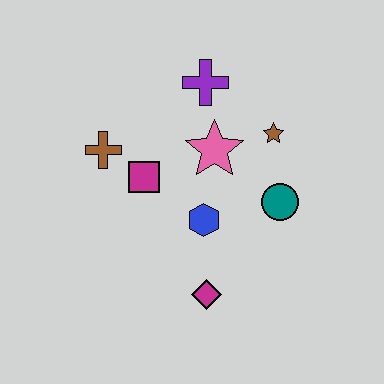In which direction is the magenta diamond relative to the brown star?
The magenta diamond is below the brown star.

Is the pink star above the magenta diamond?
Yes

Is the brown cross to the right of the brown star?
No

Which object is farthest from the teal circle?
The brown cross is farthest from the teal circle.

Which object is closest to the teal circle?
The brown star is closest to the teal circle.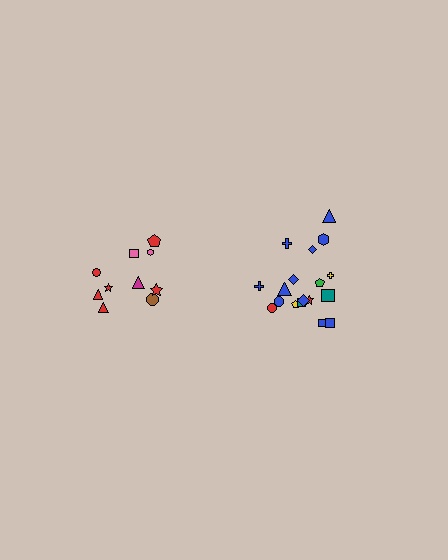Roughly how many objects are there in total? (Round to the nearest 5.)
Roughly 30 objects in total.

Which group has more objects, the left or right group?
The right group.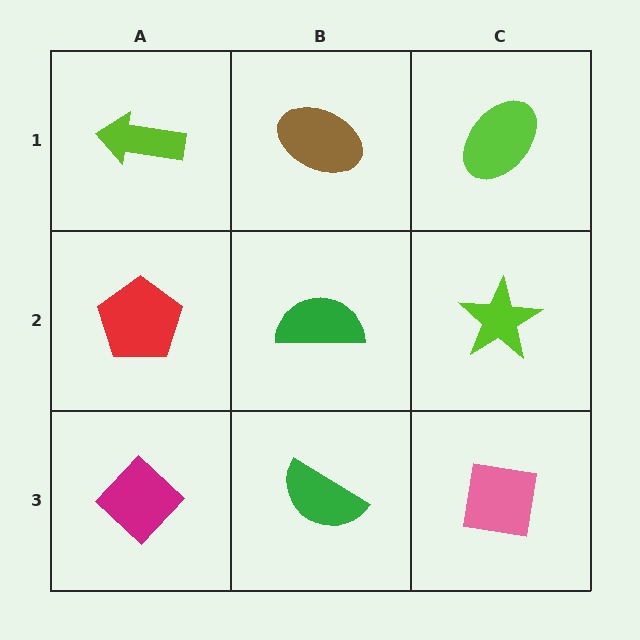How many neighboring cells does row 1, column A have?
2.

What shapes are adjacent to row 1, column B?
A green semicircle (row 2, column B), a lime arrow (row 1, column A), a lime ellipse (row 1, column C).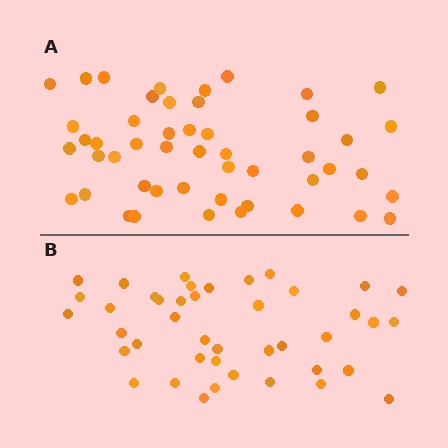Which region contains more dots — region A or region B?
Region A (the top region) has more dots.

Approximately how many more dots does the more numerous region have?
Region A has roughly 8 or so more dots than region B.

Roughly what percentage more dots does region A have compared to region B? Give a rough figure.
About 15% more.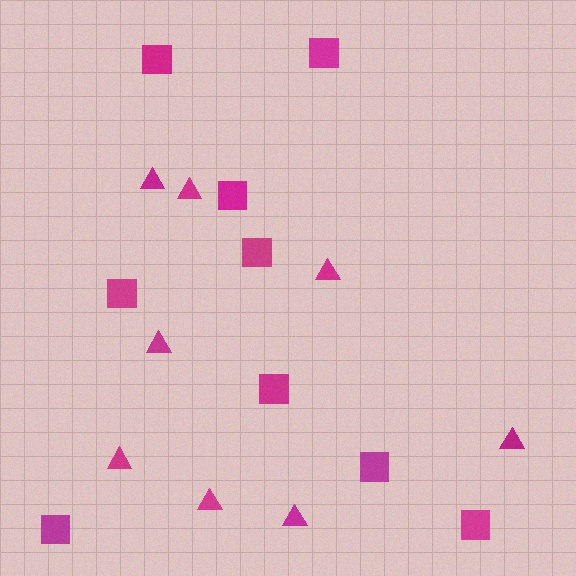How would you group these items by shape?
There are 2 groups: one group of triangles (8) and one group of squares (9).